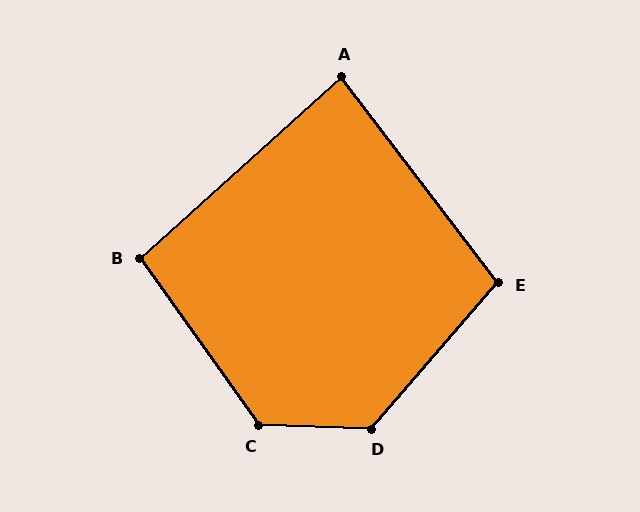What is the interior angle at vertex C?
Approximately 127 degrees (obtuse).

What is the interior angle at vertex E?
Approximately 102 degrees (obtuse).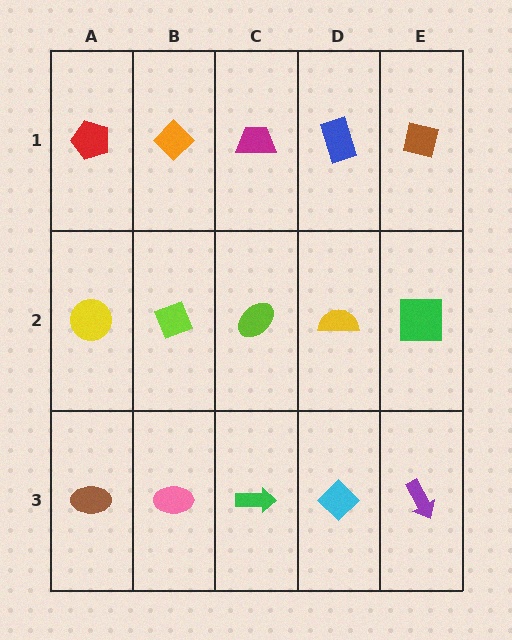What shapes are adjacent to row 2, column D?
A blue rectangle (row 1, column D), a cyan diamond (row 3, column D), a lime ellipse (row 2, column C), a green square (row 2, column E).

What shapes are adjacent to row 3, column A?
A yellow circle (row 2, column A), a pink ellipse (row 3, column B).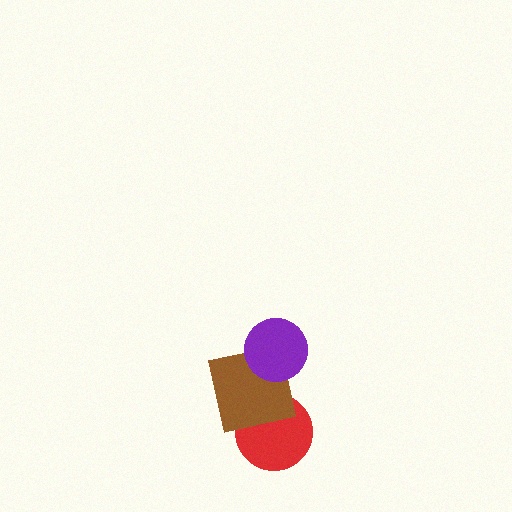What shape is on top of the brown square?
The purple circle is on top of the brown square.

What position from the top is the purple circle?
The purple circle is 1st from the top.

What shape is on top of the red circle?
The brown square is on top of the red circle.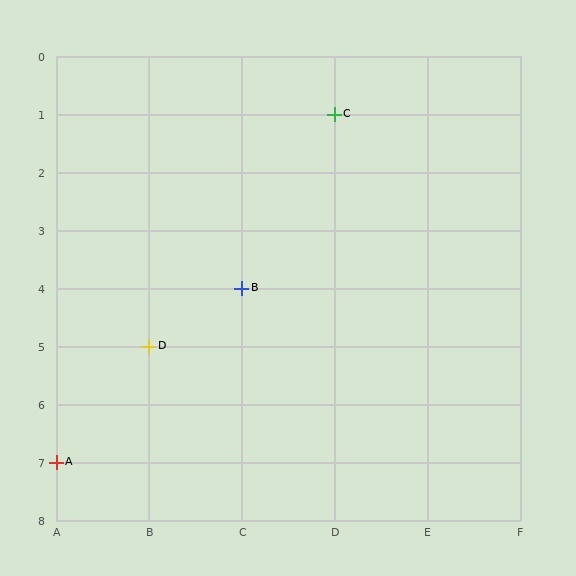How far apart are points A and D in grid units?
Points A and D are 1 column and 2 rows apart (about 2.2 grid units diagonally).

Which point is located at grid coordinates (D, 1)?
Point C is at (D, 1).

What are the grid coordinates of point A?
Point A is at grid coordinates (A, 7).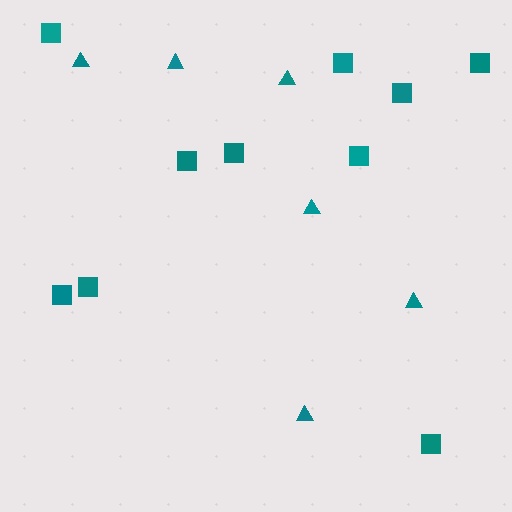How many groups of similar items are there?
There are 2 groups: one group of squares (10) and one group of triangles (6).